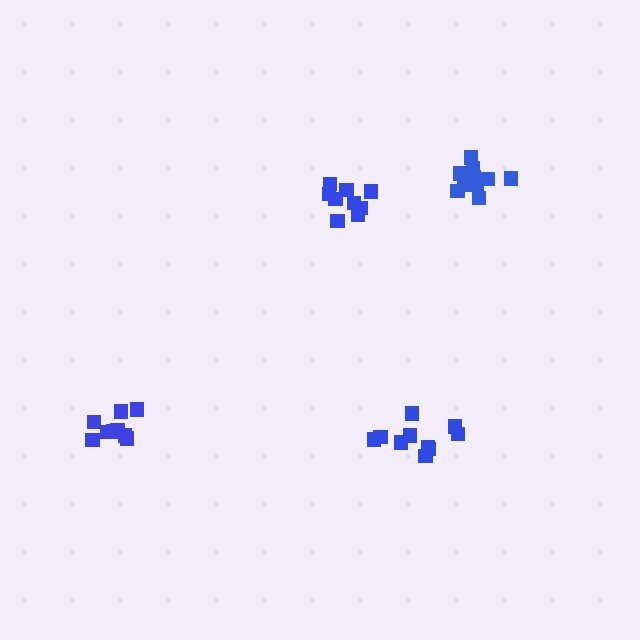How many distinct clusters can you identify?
There are 4 distinct clusters.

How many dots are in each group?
Group 1: 9 dots, Group 2: 10 dots, Group 3: 9 dots, Group 4: 10 dots (38 total).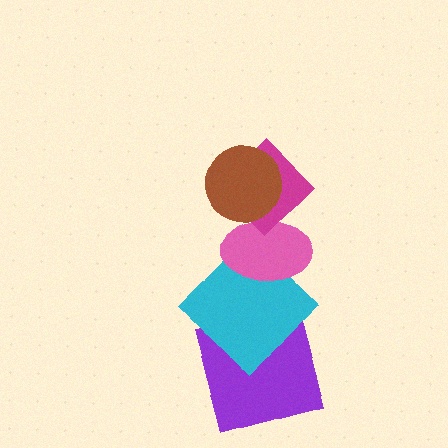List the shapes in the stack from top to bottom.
From top to bottom: the brown circle, the magenta diamond, the pink ellipse, the cyan diamond, the purple square.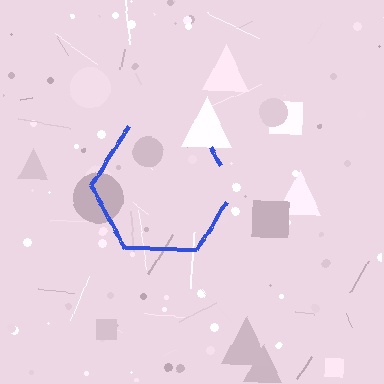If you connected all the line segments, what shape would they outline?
They would outline a hexagon.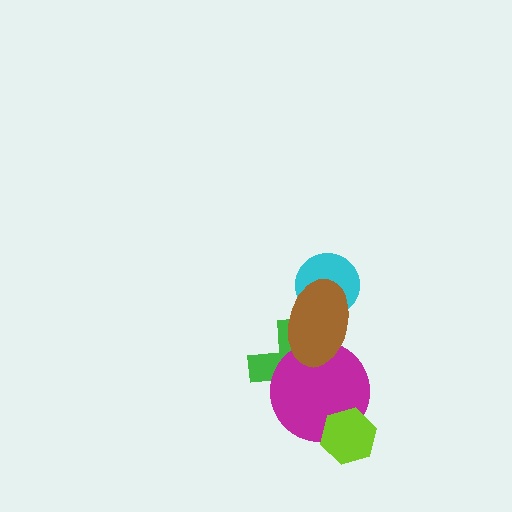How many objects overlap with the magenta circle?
3 objects overlap with the magenta circle.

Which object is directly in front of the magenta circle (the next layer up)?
The brown ellipse is directly in front of the magenta circle.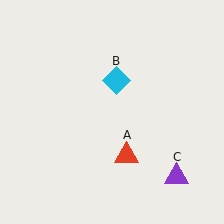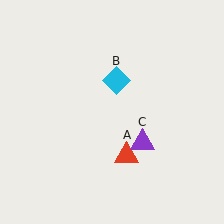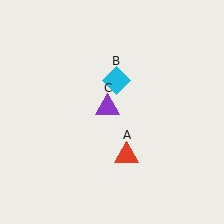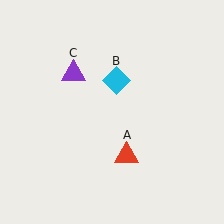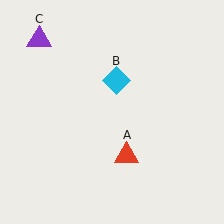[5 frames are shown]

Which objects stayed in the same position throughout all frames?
Red triangle (object A) and cyan diamond (object B) remained stationary.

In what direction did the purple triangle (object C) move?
The purple triangle (object C) moved up and to the left.